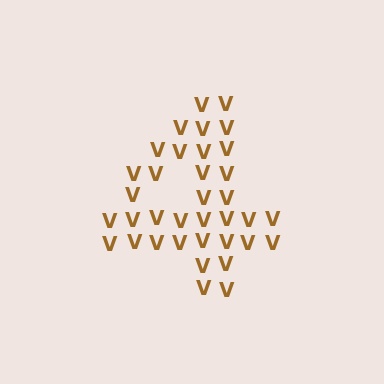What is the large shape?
The large shape is the digit 4.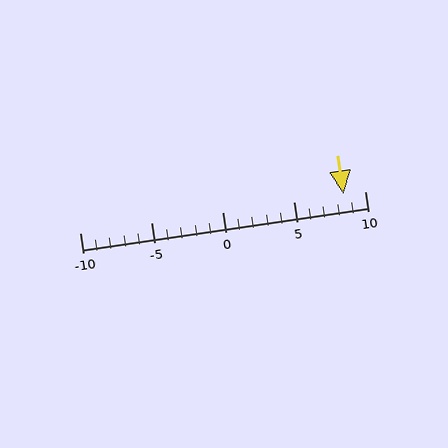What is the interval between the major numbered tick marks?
The major tick marks are spaced 5 units apart.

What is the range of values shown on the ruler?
The ruler shows values from -10 to 10.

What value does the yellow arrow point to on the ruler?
The yellow arrow points to approximately 8.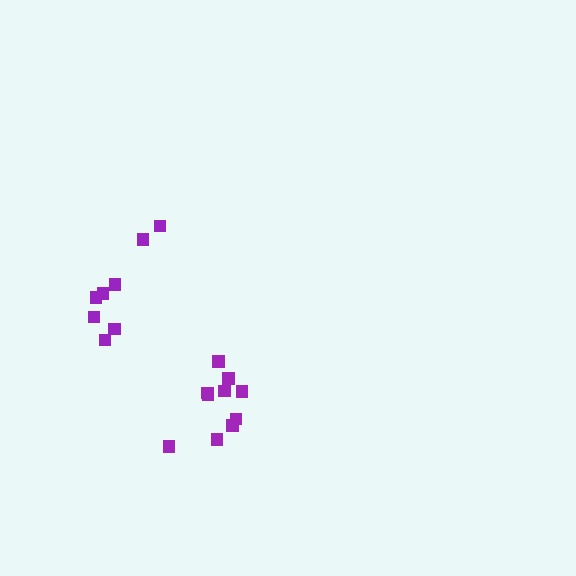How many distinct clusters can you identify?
There are 2 distinct clusters.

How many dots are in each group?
Group 1: 8 dots, Group 2: 10 dots (18 total).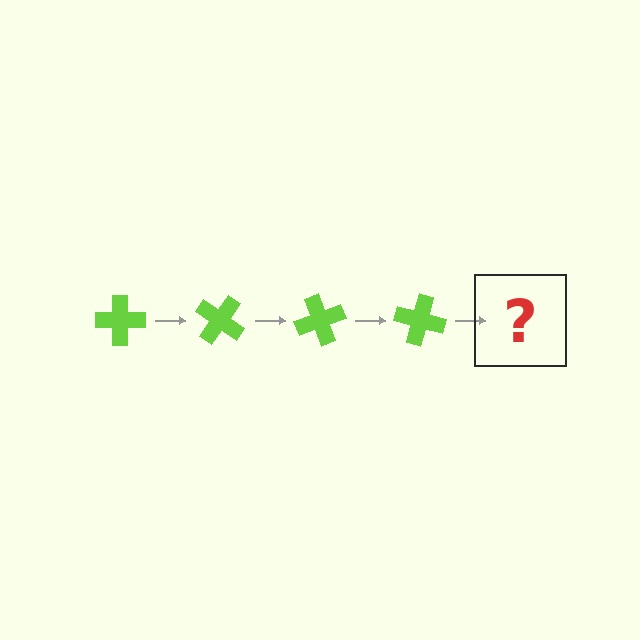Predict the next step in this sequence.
The next step is a lime cross rotated 140 degrees.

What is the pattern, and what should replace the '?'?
The pattern is that the cross rotates 35 degrees each step. The '?' should be a lime cross rotated 140 degrees.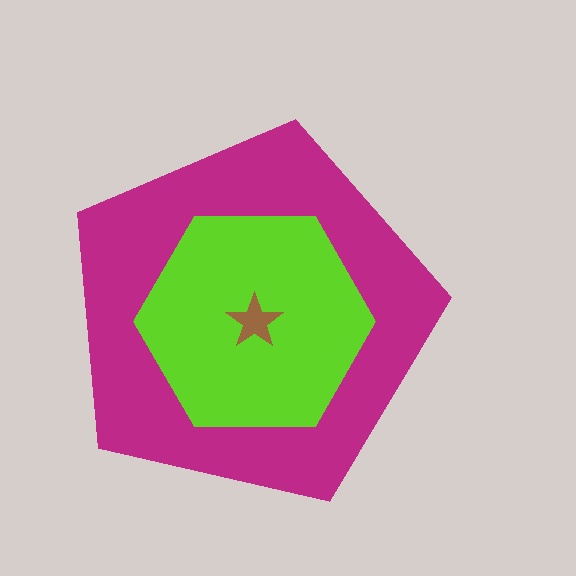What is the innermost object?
The brown star.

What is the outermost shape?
The magenta pentagon.